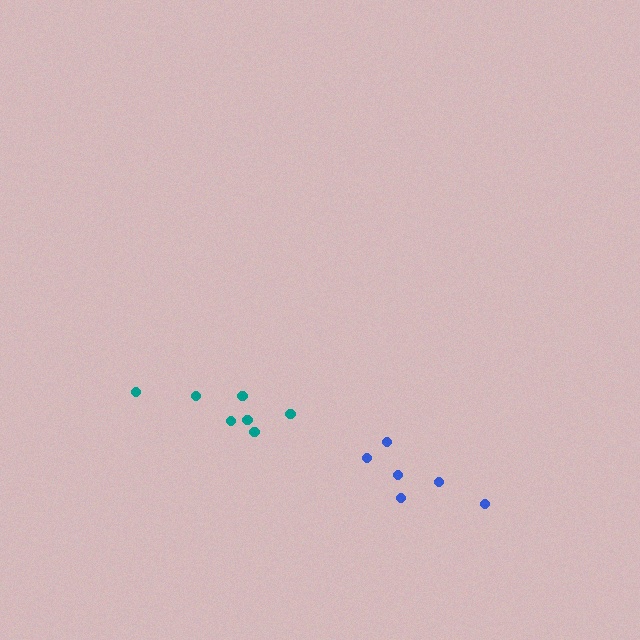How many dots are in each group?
Group 1: 7 dots, Group 2: 6 dots (13 total).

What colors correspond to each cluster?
The clusters are colored: teal, blue.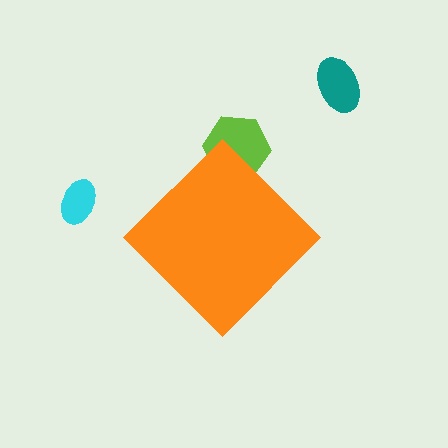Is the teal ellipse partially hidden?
No, the teal ellipse is fully visible.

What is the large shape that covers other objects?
An orange diamond.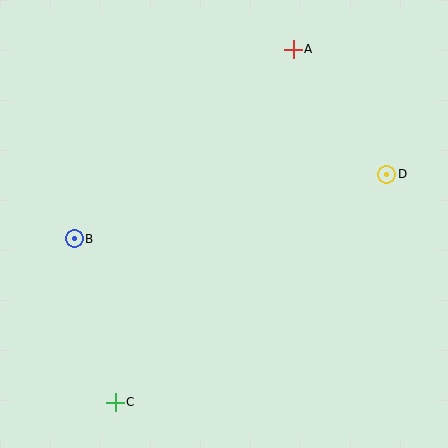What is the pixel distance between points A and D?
The distance between A and D is 156 pixels.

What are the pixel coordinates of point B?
Point B is at (74, 239).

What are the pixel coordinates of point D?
Point D is at (387, 174).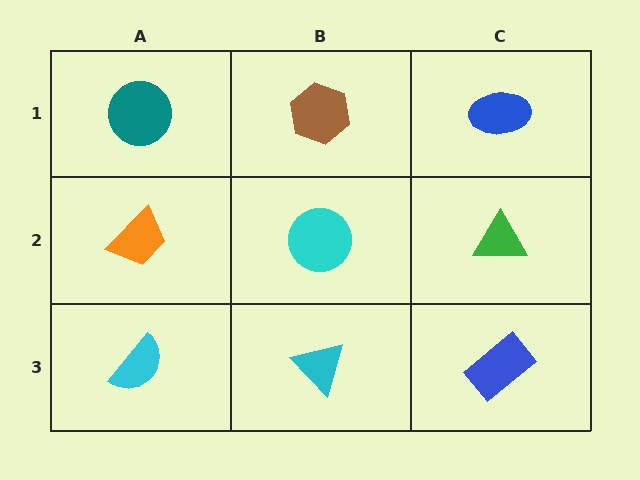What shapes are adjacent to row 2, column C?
A blue ellipse (row 1, column C), a blue rectangle (row 3, column C), a cyan circle (row 2, column B).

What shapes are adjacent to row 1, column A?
An orange trapezoid (row 2, column A), a brown hexagon (row 1, column B).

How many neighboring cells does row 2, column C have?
3.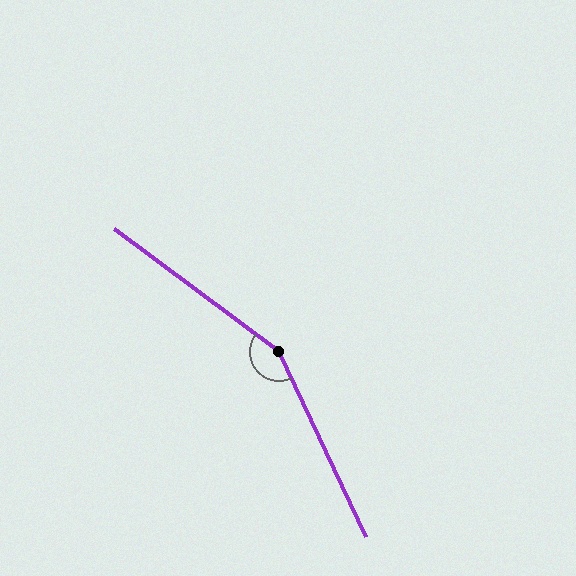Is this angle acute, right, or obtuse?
It is obtuse.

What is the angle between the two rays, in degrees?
Approximately 152 degrees.